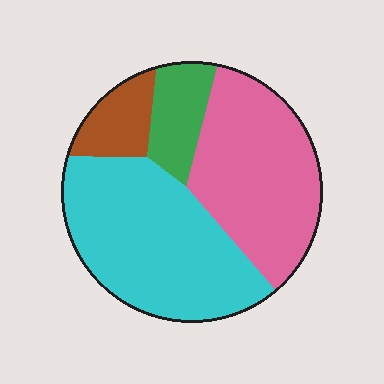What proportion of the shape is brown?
Brown takes up about one tenth (1/10) of the shape.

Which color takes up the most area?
Cyan, at roughly 45%.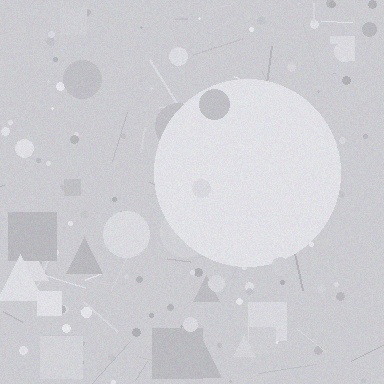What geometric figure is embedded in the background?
A circle is embedded in the background.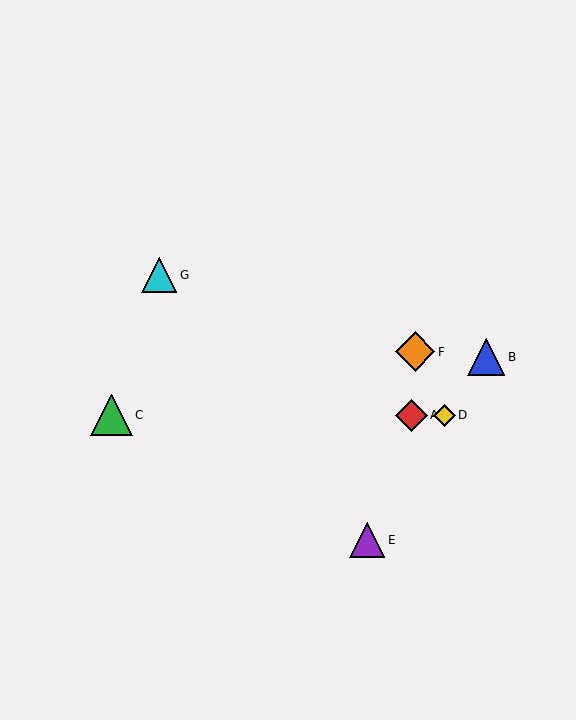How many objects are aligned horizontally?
3 objects (A, C, D) are aligned horizontally.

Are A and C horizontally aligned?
Yes, both are at y≈415.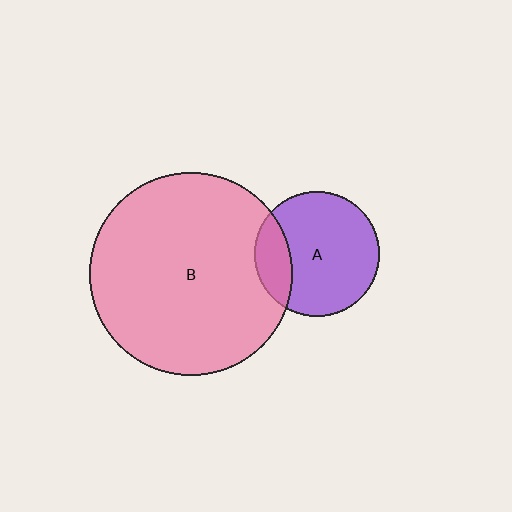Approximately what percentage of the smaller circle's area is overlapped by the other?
Approximately 20%.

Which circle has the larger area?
Circle B (pink).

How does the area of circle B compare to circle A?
Approximately 2.6 times.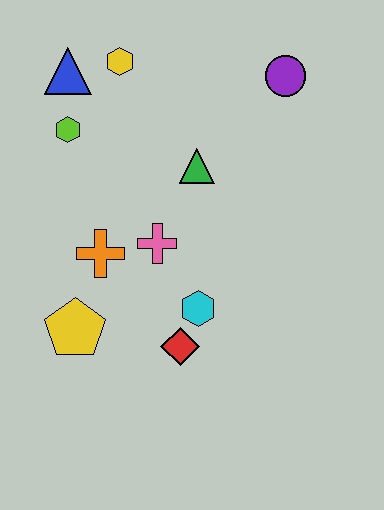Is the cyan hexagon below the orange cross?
Yes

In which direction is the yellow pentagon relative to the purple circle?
The yellow pentagon is below the purple circle.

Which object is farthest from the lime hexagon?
The red diamond is farthest from the lime hexagon.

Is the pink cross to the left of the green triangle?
Yes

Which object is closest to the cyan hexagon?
The red diamond is closest to the cyan hexagon.